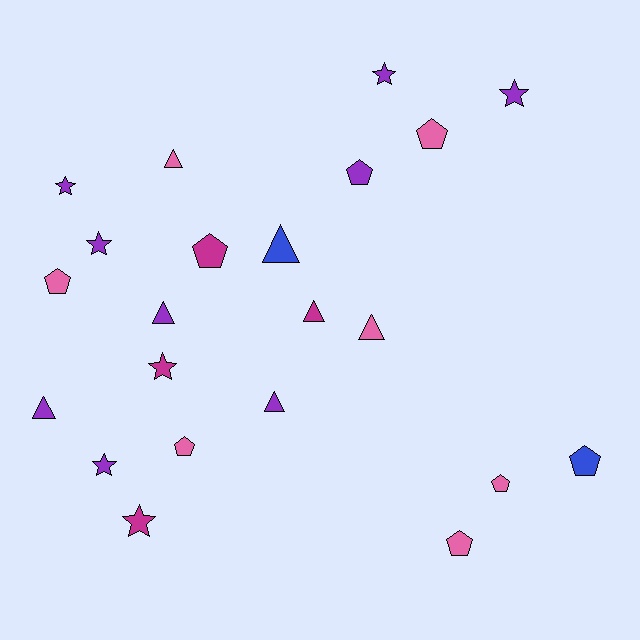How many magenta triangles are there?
There is 1 magenta triangle.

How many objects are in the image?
There are 22 objects.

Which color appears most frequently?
Purple, with 9 objects.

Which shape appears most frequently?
Pentagon, with 8 objects.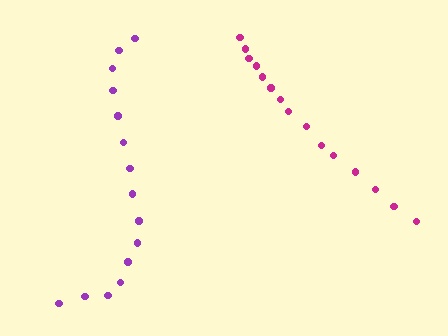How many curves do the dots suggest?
There are 2 distinct paths.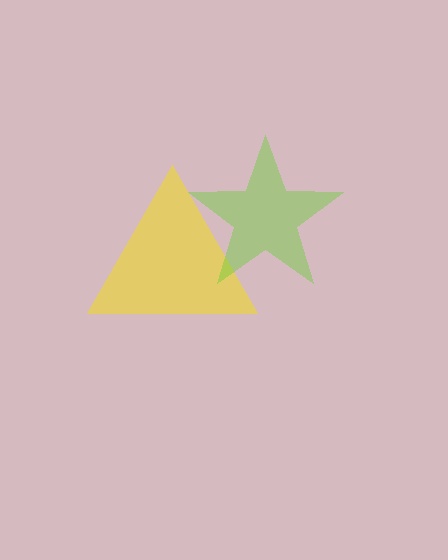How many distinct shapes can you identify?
There are 2 distinct shapes: a yellow triangle, a lime star.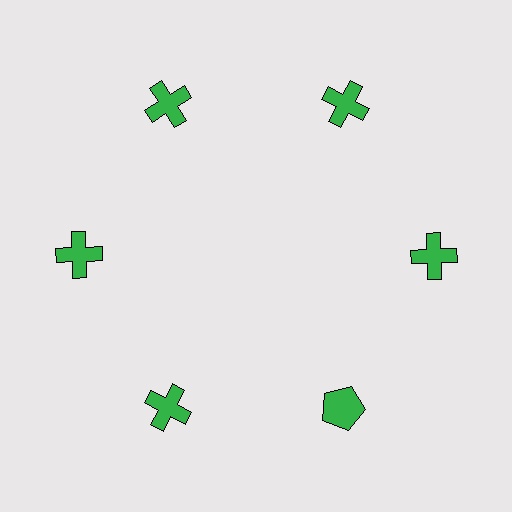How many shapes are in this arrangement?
There are 6 shapes arranged in a ring pattern.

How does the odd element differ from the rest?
It has a different shape: pentagon instead of cross.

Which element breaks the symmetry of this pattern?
The green pentagon at roughly the 5 o'clock position breaks the symmetry. All other shapes are green crosses.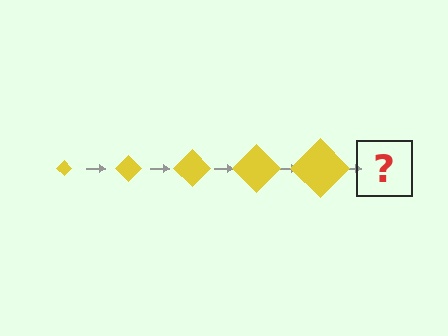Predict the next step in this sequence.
The next step is a yellow diamond, larger than the previous one.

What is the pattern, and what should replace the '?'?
The pattern is that the diamond gets progressively larger each step. The '?' should be a yellow diamond, larger than the previous one.